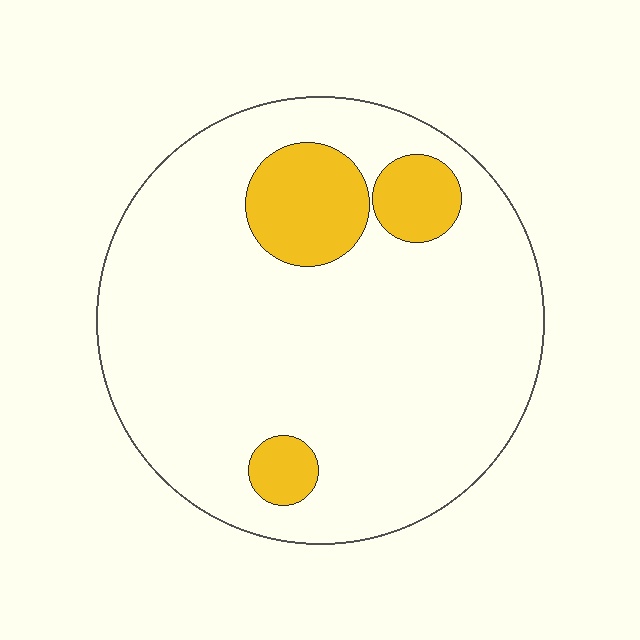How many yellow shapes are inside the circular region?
3.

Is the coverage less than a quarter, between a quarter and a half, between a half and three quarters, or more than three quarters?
Less than a quarter.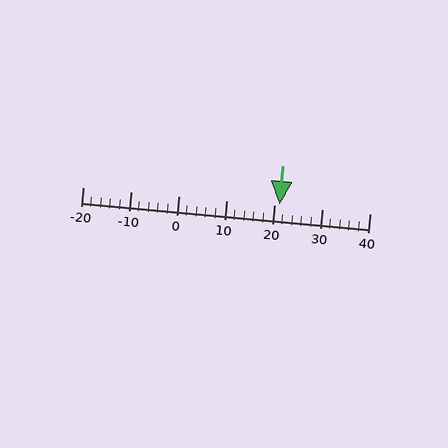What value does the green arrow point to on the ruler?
The green arrow points to approximately 21.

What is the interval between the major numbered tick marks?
The major tick marks are spaced 10 units apart.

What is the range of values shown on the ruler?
The ruler shows values from -20 to 40.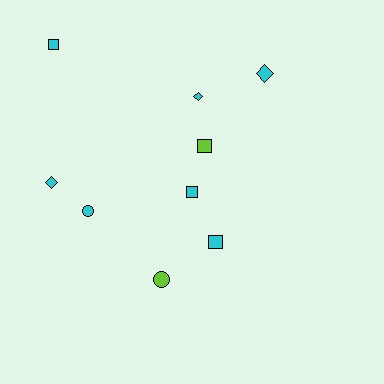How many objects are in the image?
There are 9 objects.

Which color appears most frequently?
Cyan, with 7 objects.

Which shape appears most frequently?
Square, with 4 objects.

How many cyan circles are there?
There is 1 cyan circle.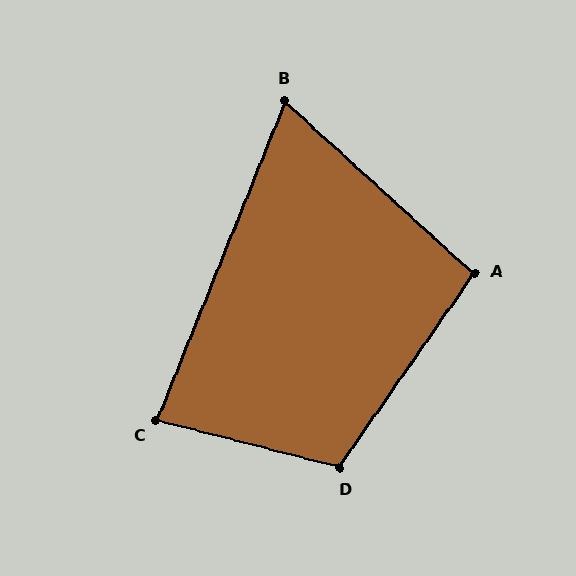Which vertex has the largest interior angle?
D, at approximately 110 degrees.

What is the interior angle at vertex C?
Approximately 83 degrees (acute).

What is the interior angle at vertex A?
Approximately 97 degrees (obtuse).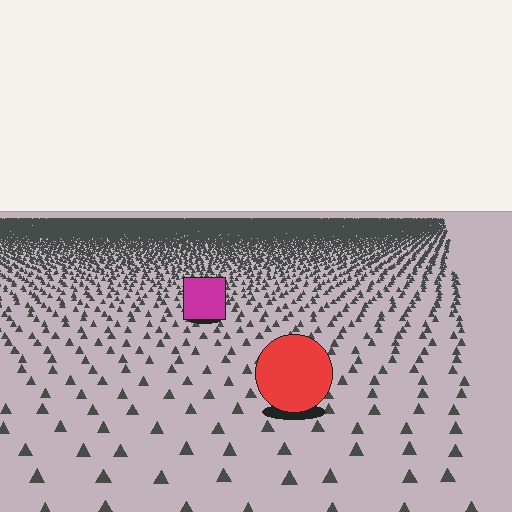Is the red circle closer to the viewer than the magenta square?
Yes. The red circle is closer — you can tell from the texture gradient: the ground texture is coarser near it.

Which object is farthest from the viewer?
The magenta square is farthest from the viewer. It appears smaller and the ground texture around it is denser.